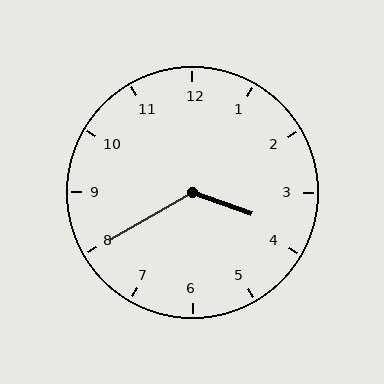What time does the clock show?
3:40.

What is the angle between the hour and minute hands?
Approximately 130 degrees.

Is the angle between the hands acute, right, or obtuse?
It is obtuse.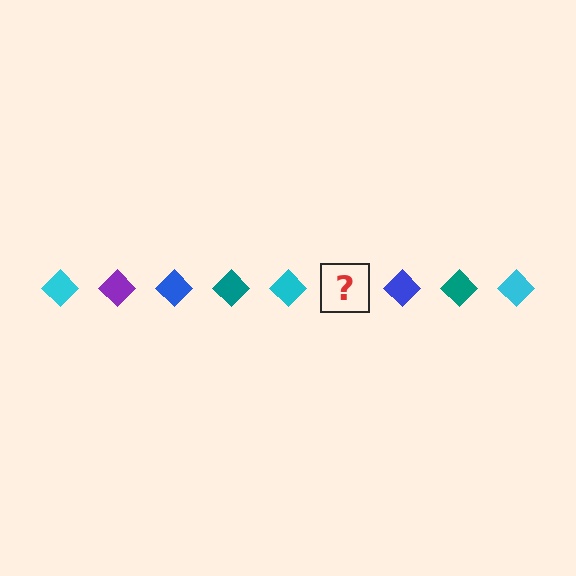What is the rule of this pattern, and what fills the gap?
The rule is that the pattern cycles through cyan, purple, blue, teal diamonds. The gap should be filled with a purple diamond.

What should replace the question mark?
The question mark should be replaced with a purple diamond.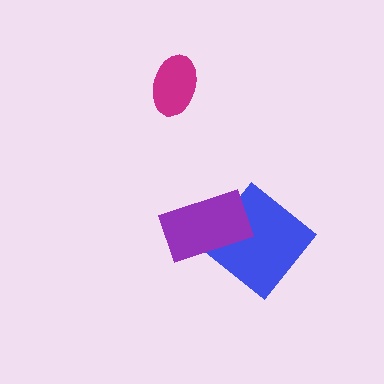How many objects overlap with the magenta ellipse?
0 objects overlap with the magenta ellipse.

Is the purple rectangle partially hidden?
No, no other shape covers it.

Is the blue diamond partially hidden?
Yes, it is partially covered by another shape.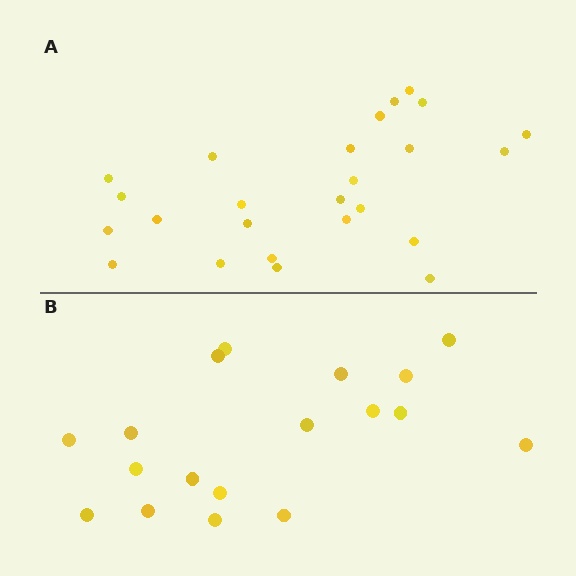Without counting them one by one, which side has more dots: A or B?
Region A (the top region) has more dots.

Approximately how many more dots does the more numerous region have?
Region A has roughly 8 or so more dots than region B.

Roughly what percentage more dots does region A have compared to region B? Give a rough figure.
About 40% more.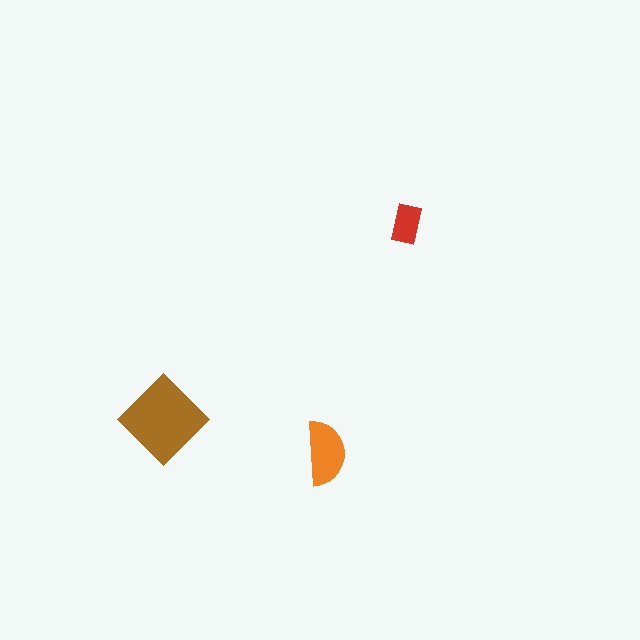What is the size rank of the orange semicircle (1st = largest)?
2nd.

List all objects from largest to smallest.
The brown diamond, the orange semicircle, the red rectangle.